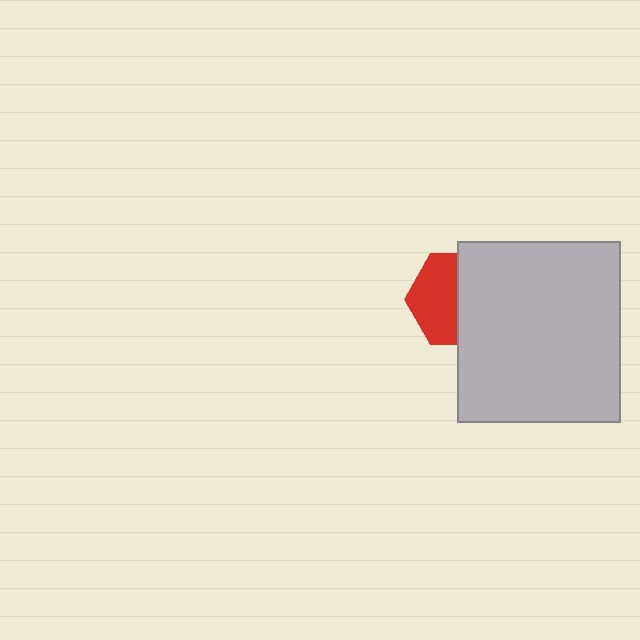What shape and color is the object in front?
The object in front is a light gray rectangle.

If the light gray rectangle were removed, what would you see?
You would see the complete red hexagon.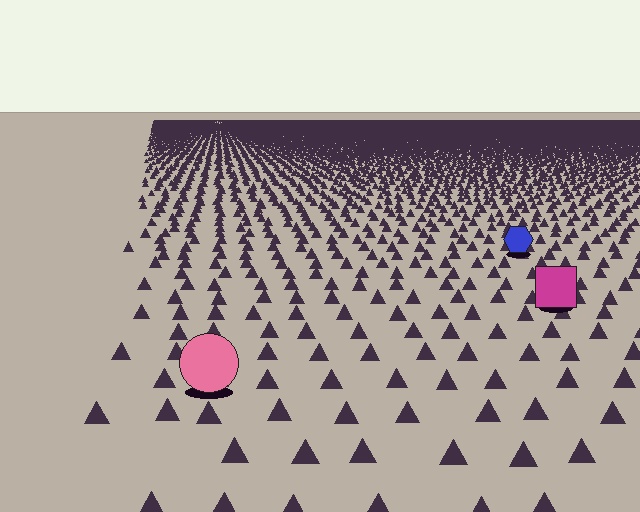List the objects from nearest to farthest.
From nearest to farthest: the pink circle, the magenta square, the blue hexagon.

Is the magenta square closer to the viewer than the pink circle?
No. The pink circle is closer — you can tell from the texture gradient: the ground texture is coarser near it.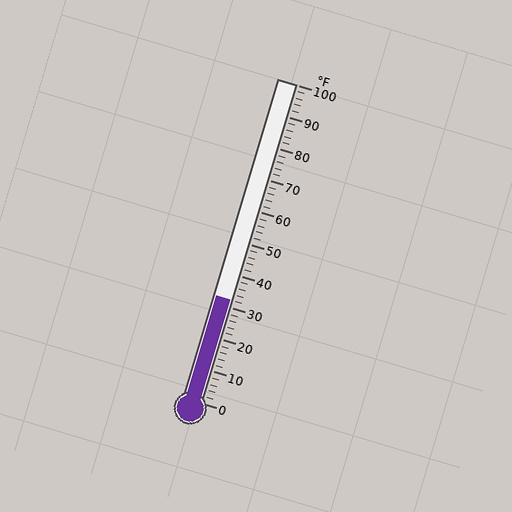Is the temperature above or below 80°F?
The temperature is below 80°F.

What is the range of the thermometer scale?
The thermometer scale ranges from 0°F to 100°F.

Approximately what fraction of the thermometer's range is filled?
The thermometer is filled to approximately 30% of its range.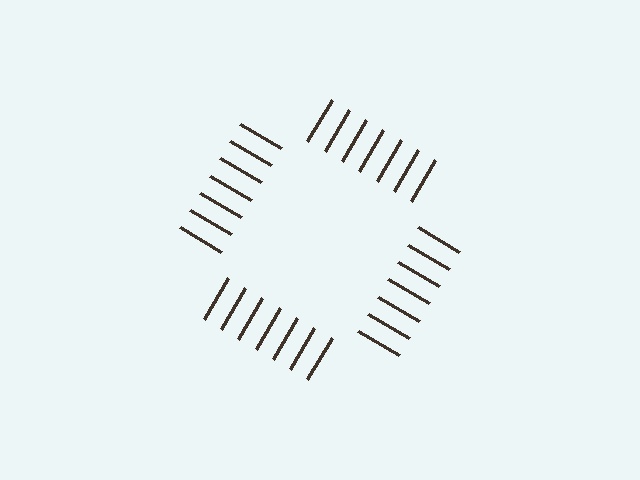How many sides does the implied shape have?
4 sides — the line-ends trace a square.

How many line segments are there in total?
28 — 7 along each of the 4 edges.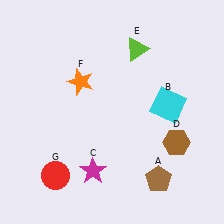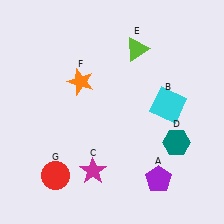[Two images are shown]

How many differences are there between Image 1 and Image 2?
There are 2 differences between the two images.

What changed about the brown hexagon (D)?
In Image 1, D is brown. In Image 2, it changed to teal.